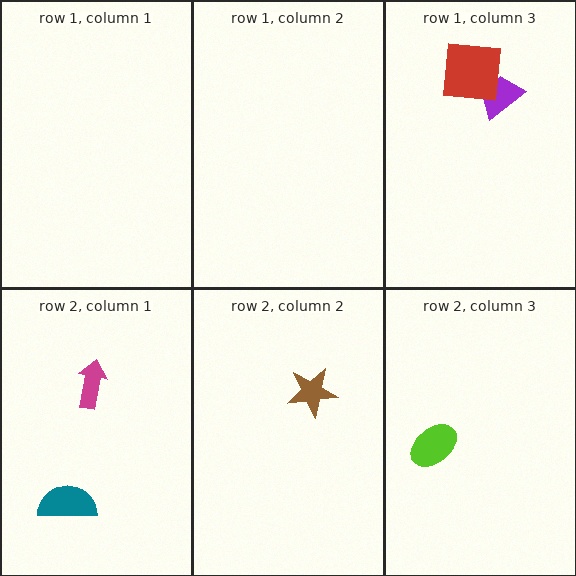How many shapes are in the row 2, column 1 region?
2.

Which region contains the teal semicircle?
The row 2, column 1 region.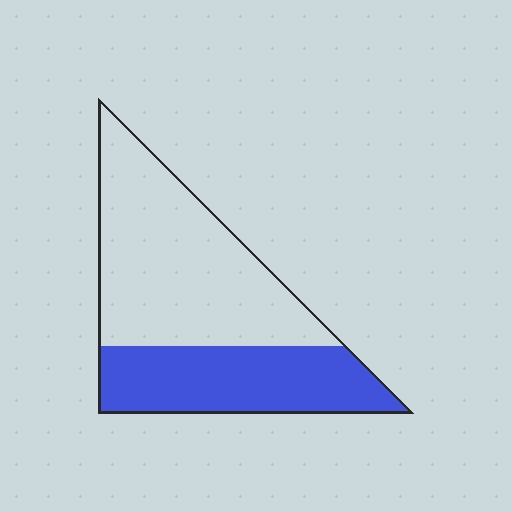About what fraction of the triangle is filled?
About three eighths (3/8).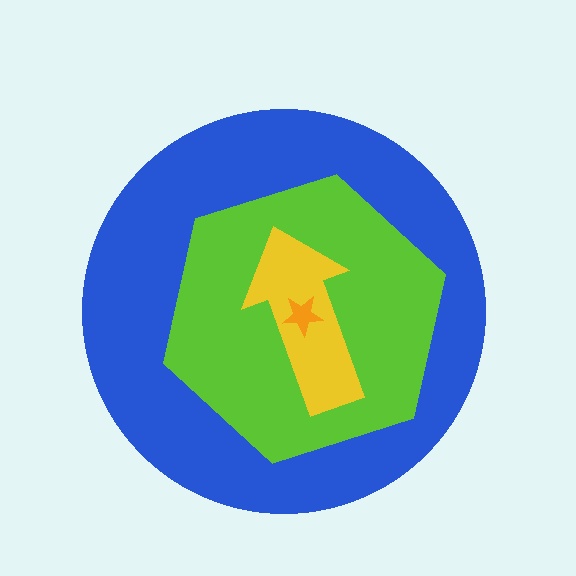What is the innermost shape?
The orange star.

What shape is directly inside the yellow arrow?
The orange star.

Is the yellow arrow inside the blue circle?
Yes.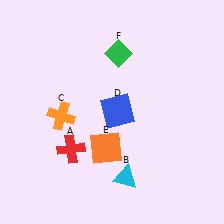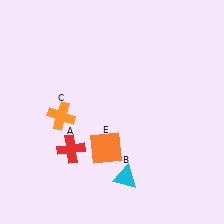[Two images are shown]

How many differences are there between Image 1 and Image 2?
There are 2 differences between the two images.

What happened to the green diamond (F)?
The green diamond (F) was removed in Image 2. It was in the top-right area of Image 1.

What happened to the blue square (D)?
The blue square (D) was removed in Image 2. It was in the top-right area of Image 1.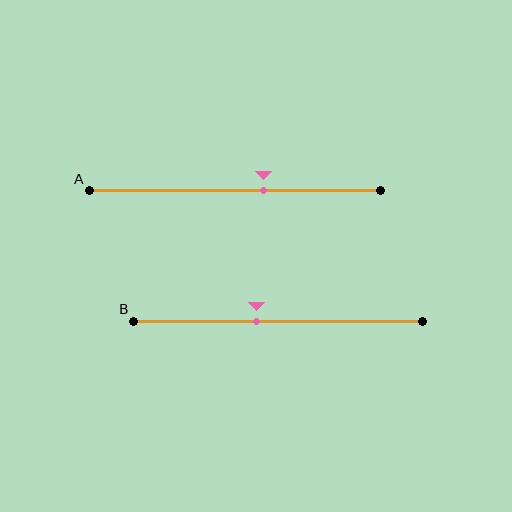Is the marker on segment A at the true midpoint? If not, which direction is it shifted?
No, the marker on segment A is shifted to the right by about 10% of the segment length.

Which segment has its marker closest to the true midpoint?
Segment B has its marker closest to the true midpoint.